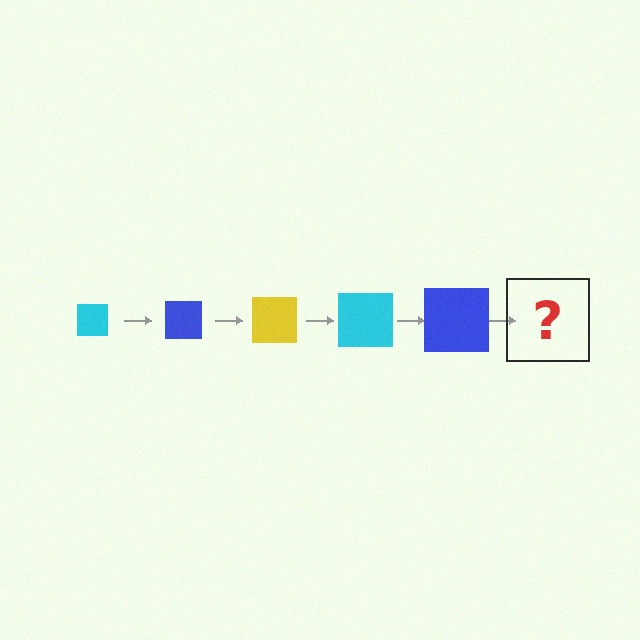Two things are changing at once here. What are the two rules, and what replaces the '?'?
The two rules are that the square grows larger each step and the color cycles through cyan, blue, and yellow. The '?' should be a yellow square, larger than the previous one.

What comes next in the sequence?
The next element should be a yellow square, larger than the previous one.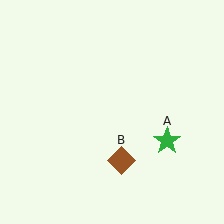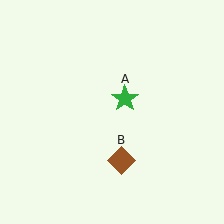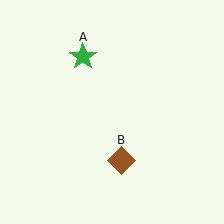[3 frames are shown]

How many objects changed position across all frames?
1 object changed position: green star (object A).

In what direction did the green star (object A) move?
The green star (object A) moved up and to the left.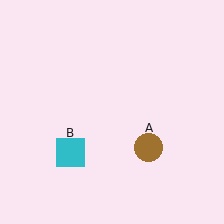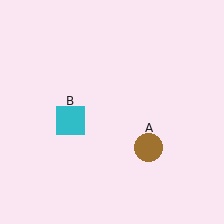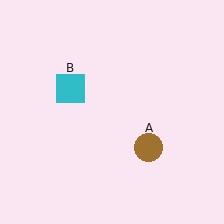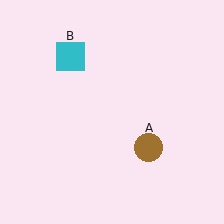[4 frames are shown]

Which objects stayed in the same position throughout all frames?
Brown circle (object A) remained stationary.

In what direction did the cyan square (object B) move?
The cyan square (object B) moved up.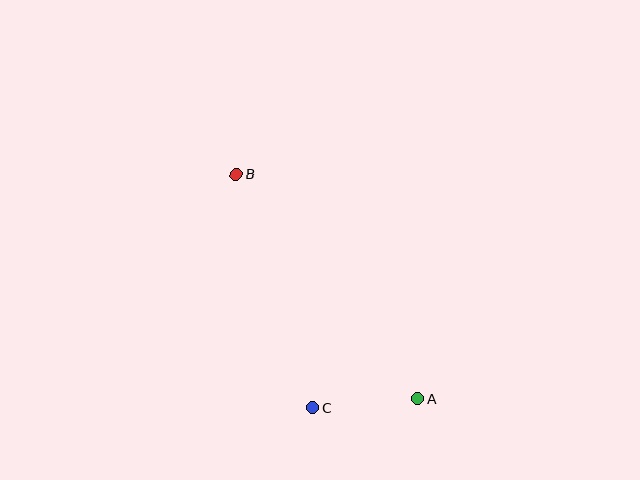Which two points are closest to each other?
Points A and C are closest to each other.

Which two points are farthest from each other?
Points A and B are farthest from each other.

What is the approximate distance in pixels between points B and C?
The distance between B and C is approximately 245 pixels.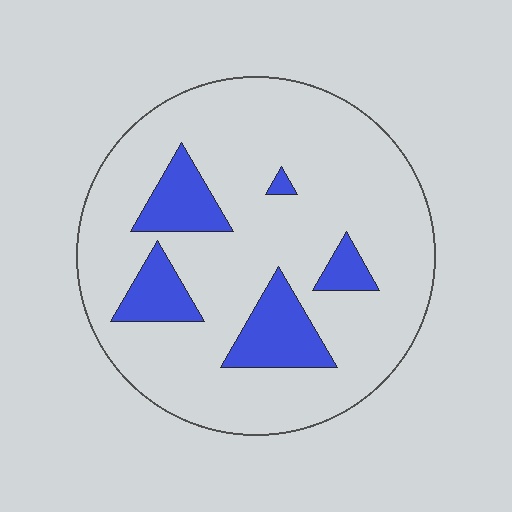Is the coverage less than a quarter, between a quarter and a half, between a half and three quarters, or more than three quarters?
Less than a quarter.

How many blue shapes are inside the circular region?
5.